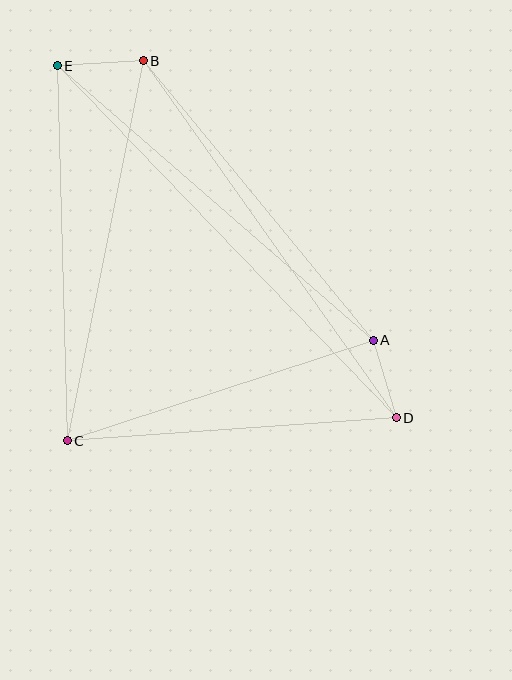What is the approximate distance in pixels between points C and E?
The distance between C and E is approximately 375 pixels.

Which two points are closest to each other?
Points A and D are closest to each other.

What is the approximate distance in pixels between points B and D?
The distance between B and D is approximately 437 pixels.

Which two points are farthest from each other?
Points D and E are farthest from each other.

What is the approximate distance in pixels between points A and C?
The distance between A and C is approximately 322 pixels.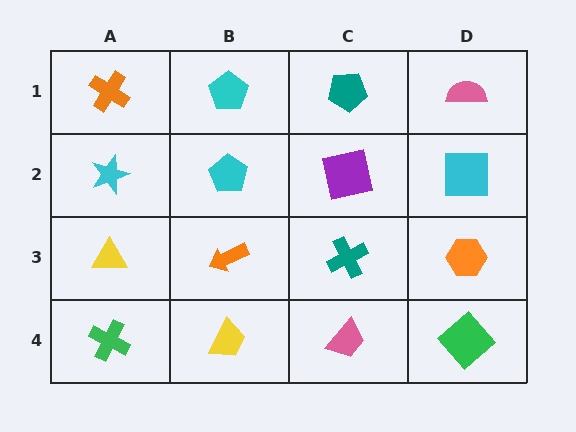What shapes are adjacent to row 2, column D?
A pink semicircle (row 1, column D), an orange hexagon (row 3, column D), a purple square (row 2, column C).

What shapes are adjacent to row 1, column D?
A cyan square (row 2, column D), a teal pentagon (row 1, column C).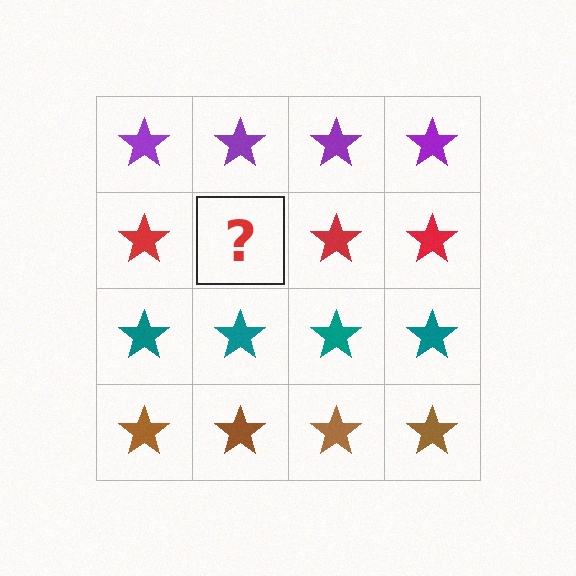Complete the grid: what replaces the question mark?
The question mark should be replaced with a red star.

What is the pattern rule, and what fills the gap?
The rule is that each row has a consistent color. The gap should be filled with a red star.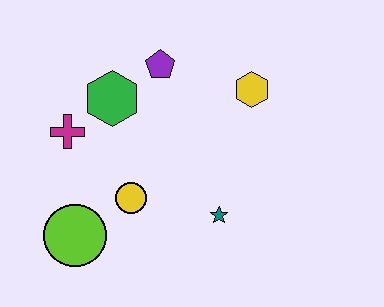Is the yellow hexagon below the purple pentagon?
Yes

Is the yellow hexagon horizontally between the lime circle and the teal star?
No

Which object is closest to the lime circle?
The yellow circle is closest to the lime circle.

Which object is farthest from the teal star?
The magenta cross is farthest from the teal star.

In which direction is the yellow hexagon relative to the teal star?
The yellow hexagon is above the teal star.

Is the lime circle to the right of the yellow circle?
No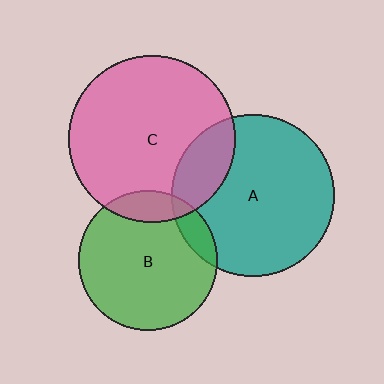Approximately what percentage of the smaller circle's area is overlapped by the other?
Approximately 10%.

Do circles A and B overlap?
Yes.